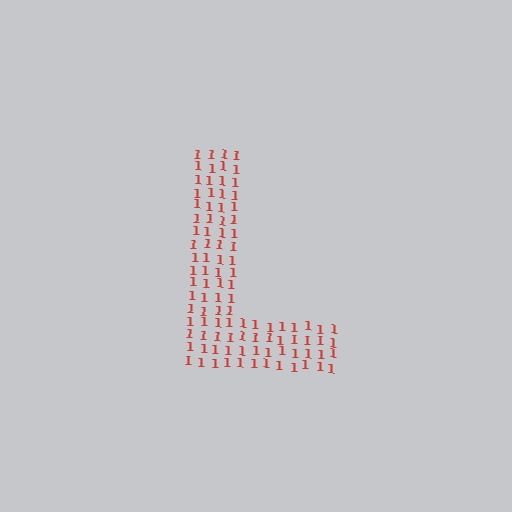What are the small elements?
The small elements are digit 1's.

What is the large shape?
The large shape is the letter L.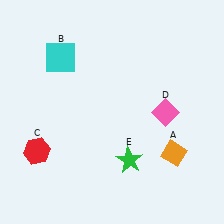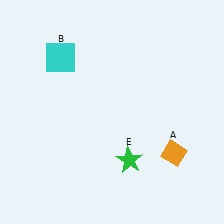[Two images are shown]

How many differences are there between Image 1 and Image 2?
There are 2 differences between the two images.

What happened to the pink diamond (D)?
The pink diamond (D) was removed in Image 2. It was in the bottom-right area of Image 1.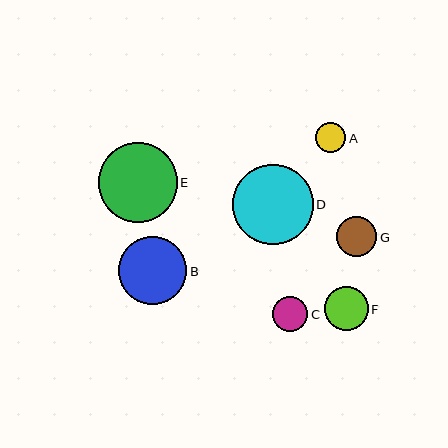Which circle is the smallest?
Circle A is the smallest with a size of approximately 30 pixels.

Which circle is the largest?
Circle D is the largest with a size of approximately 81 pixels.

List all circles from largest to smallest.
From largest to smallest: D, E, B, F, G, C, A.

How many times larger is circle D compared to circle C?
Circle D is approximately 2.3 times the size of circle C.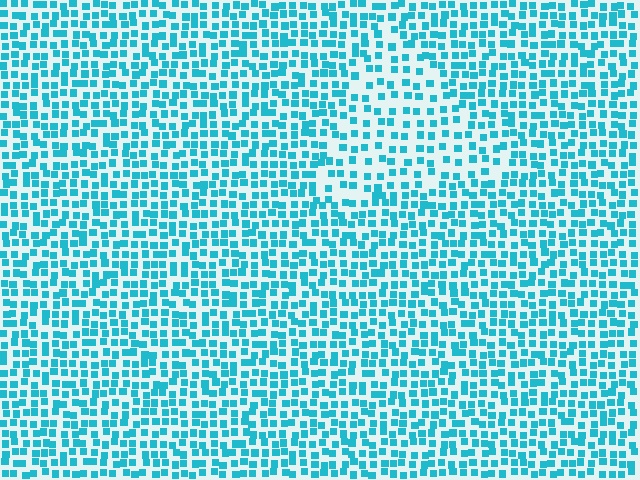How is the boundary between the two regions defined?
The boundary is defined by a change in element density (approximately 1.7x ratio). All elements are the same color, size, and shape.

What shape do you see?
I see a triangle.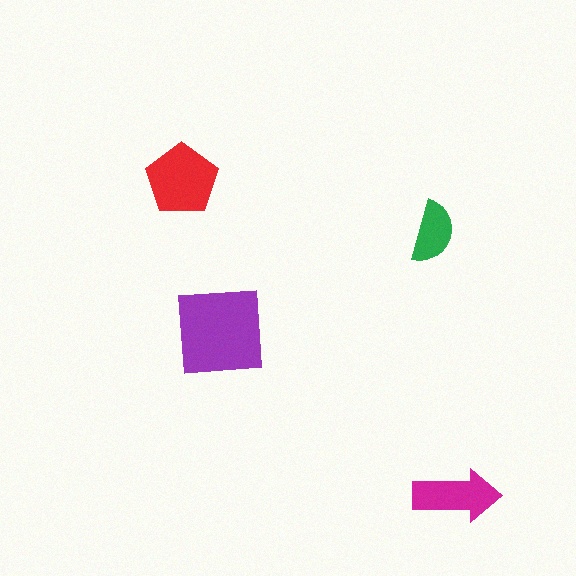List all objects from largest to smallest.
The purple square, the red pentagon, the magenta arrow, the green semicircle.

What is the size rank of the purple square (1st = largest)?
1st.